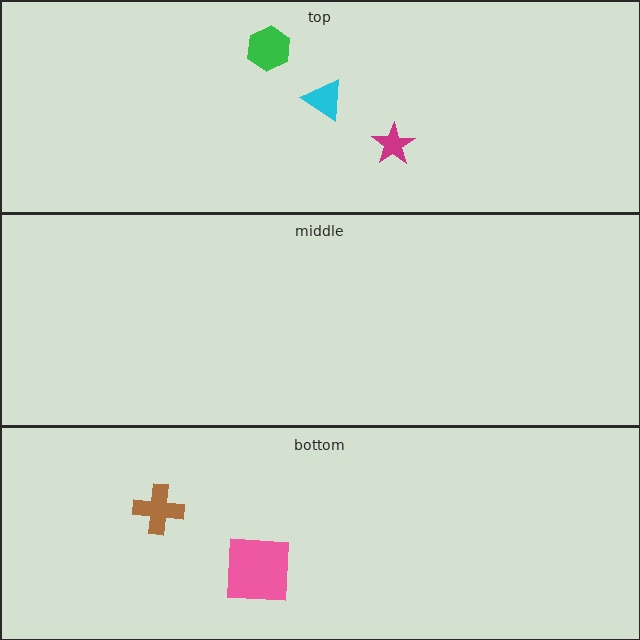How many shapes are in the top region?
3.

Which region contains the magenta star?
The top region.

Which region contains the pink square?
The bottom region.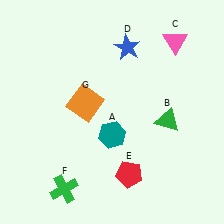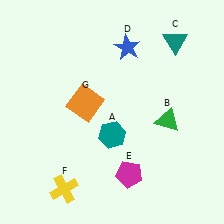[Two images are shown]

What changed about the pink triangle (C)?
In Image 1, C is pink. In Image 2, it changed to teal.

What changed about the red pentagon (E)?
In Image 1, E is red. In Image 2, it changed to magenta.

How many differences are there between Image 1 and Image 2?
There are 3 differences between the two images.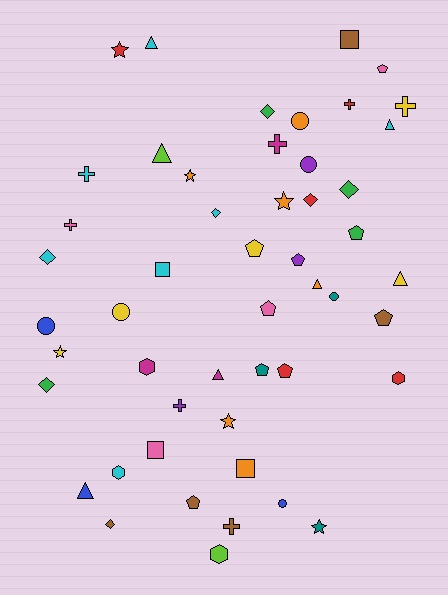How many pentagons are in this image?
There are 9 pentagons.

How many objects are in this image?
There are 50 objects.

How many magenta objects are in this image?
There are 3 magenta objects.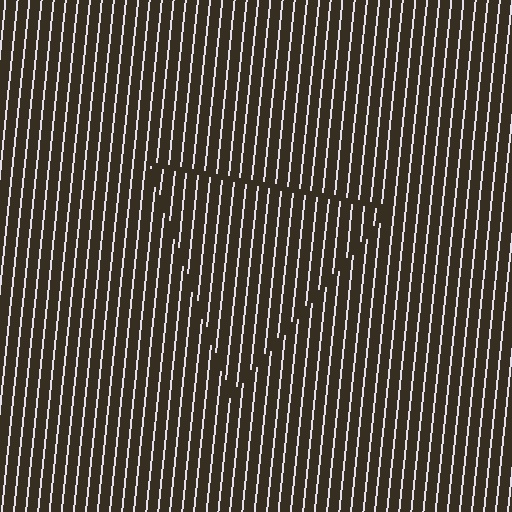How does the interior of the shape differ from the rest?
The interior of the shape contains the same grating, shifted by half a period — the contour is defined by the phase discontinuity where line-ends from the inner and outer gratings abut.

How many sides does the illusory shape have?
3 sides — the line-ends trace a triangle.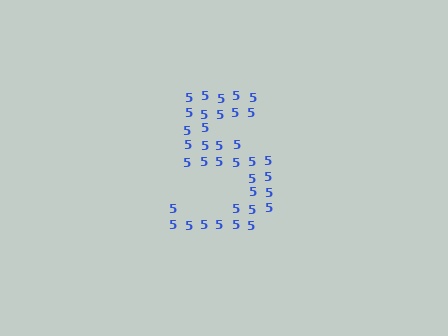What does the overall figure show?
The overall figure shows the digit 5.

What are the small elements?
The small elements are digit 5's.